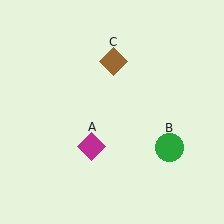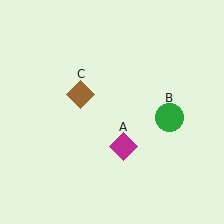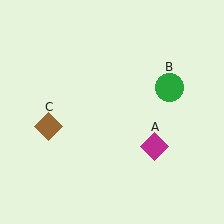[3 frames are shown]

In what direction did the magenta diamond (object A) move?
The magenta diamond (object A) moved right.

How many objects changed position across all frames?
3 objects changed position: magenta diamond (object A), green circle (object B), brown diamond (object C).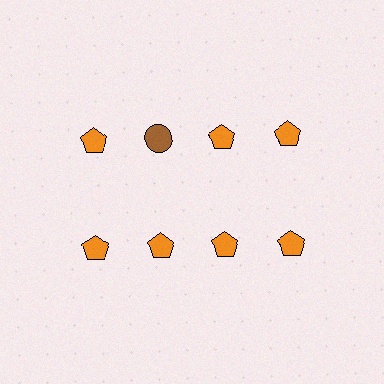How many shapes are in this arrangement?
There are 8 shapes arranged in a grid pattern.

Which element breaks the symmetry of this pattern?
The brown circle in the top row, second from left column breaks the symmetry. All other shapes are orange pentagons.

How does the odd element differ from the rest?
It differs in both color (brown instead of orange) and shape (circle instead of pentagon).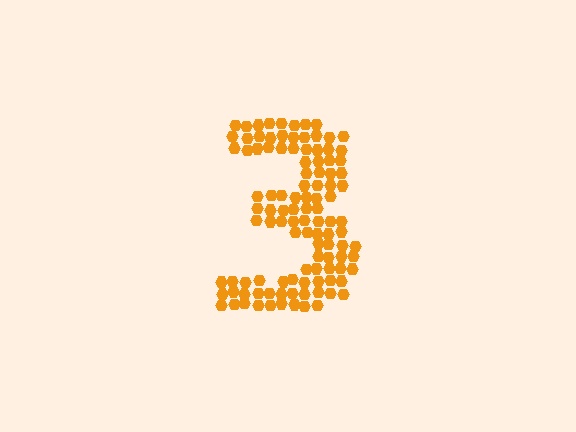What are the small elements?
The small elements are hexagons.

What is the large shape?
The large shape is the digit 3.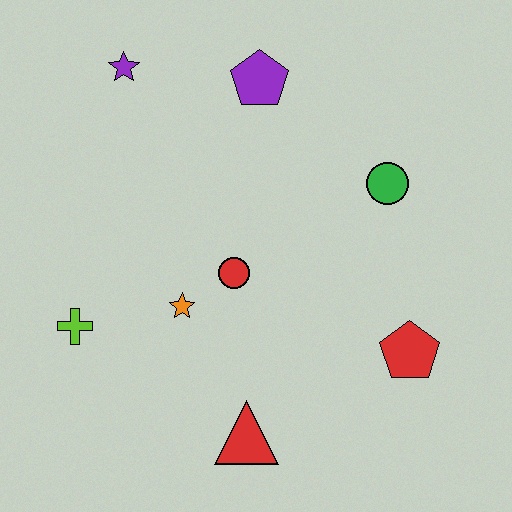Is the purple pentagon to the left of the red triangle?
No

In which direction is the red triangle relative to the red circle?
The red triangle is below the red circle.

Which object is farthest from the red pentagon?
The purple star is farthest from the red pentagon.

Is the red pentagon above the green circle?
No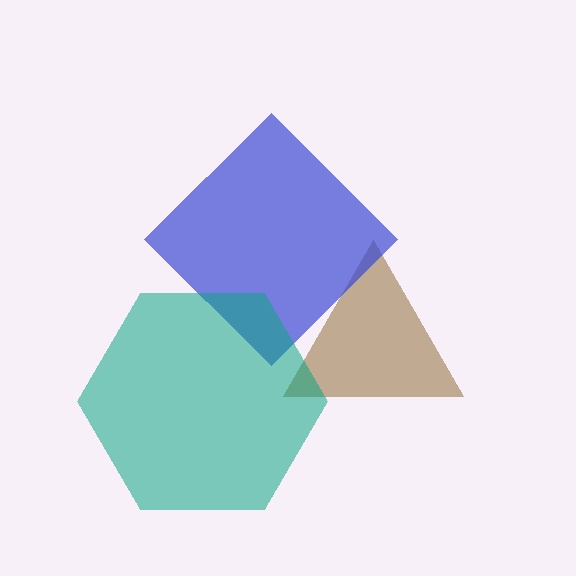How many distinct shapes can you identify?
There are 3 distinct shapes: a brown triangle, a blue diamond, a teal hexagon.